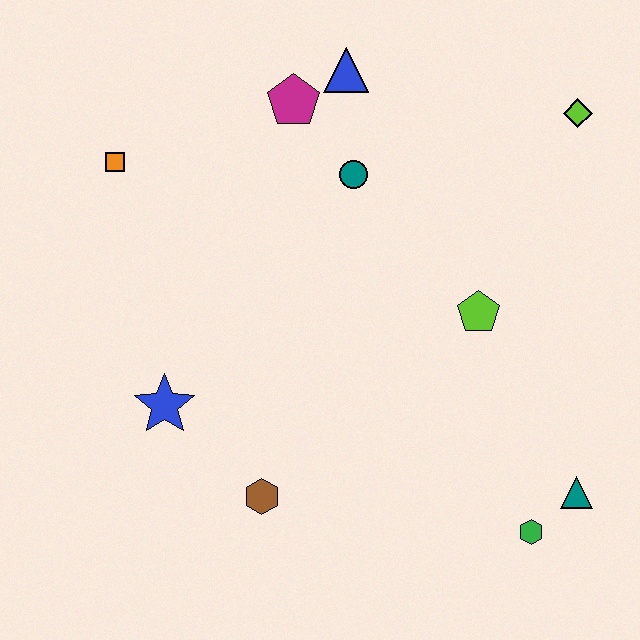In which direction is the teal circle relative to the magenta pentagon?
The teal circle is below the magenta pentagon.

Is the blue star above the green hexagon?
Yes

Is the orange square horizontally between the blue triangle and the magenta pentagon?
No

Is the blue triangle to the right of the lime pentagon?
No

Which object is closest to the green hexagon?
The teal triangle is closest to the green hexagon.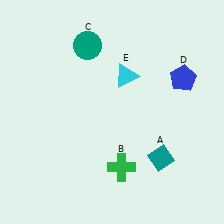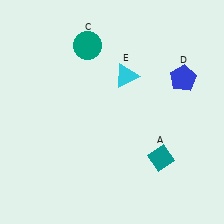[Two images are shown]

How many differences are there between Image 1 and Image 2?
There is 1 difference between the two images.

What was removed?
The green cross (B) was removed in Image 2.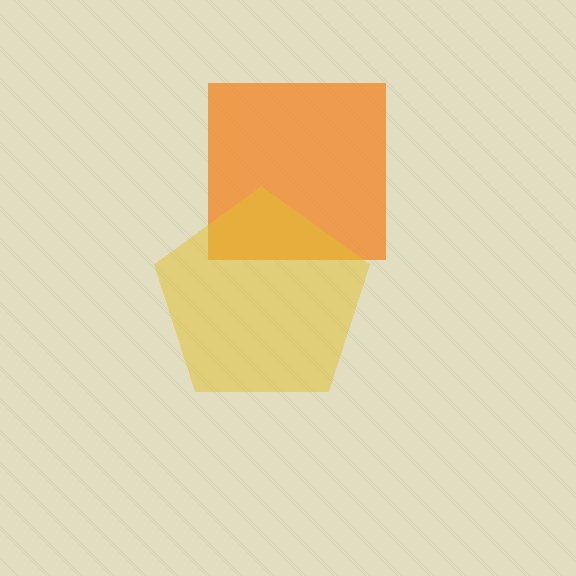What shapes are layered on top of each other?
The layered shapes are: an orange square, a yellow pentagon.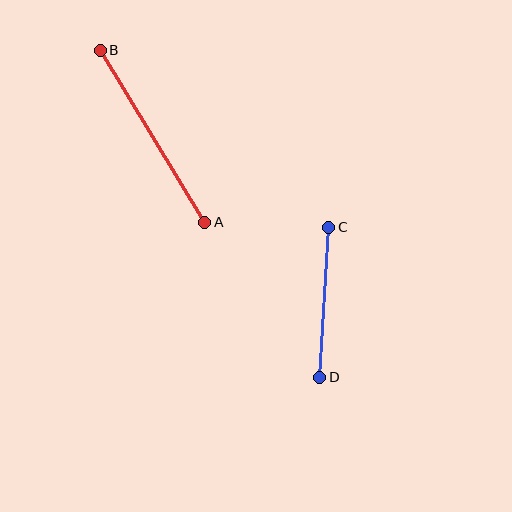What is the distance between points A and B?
The distance is approximately 201 pixels.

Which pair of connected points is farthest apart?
Points A and B are farthest apart.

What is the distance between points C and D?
The distance is approximately 151 pixels.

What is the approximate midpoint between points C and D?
The midpoint is at approximately (324, 302) pixels.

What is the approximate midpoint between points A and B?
The midpoint is at approximately (153, 136) pixels.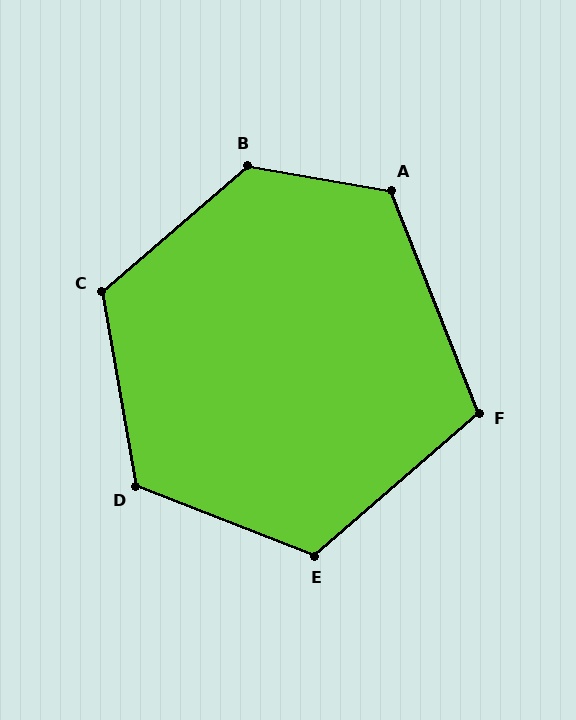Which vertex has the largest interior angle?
B, at approximately 129 degrees.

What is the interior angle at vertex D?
Approximately 121 degrees (obtuse).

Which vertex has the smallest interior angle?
F, at approximately 110 degrees.